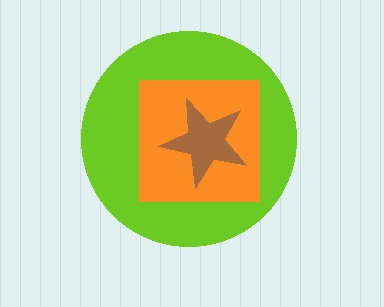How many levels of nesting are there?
3.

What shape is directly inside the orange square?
The brown star.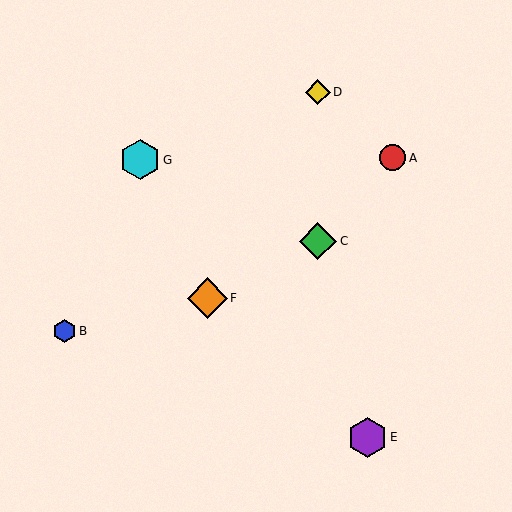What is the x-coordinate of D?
Object D is at x≈318.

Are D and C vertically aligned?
Yes, both are at x≈318.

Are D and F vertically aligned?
No, D is at x≈318 and F is at x≈207.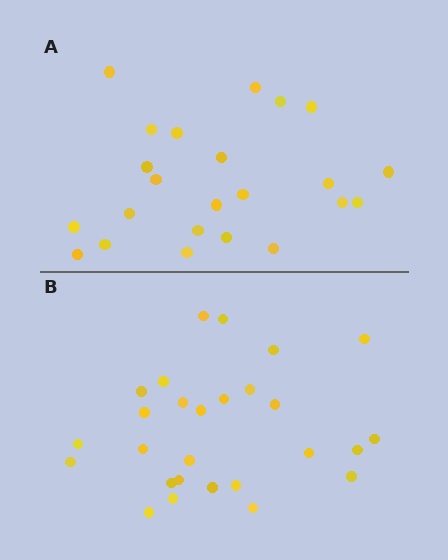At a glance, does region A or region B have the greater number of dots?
Region B (the bottom region) has more dots.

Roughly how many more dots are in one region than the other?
Region B has about 4 more dots than region A.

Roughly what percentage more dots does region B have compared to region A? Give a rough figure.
About 15% more.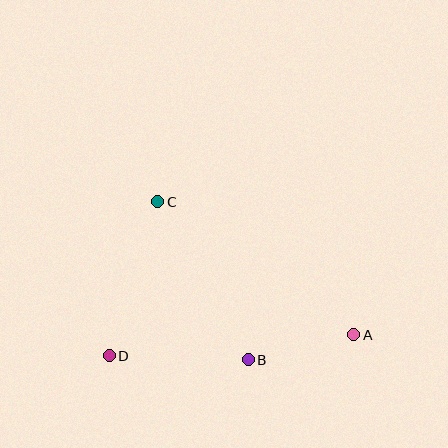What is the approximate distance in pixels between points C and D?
The distance between C and D is approximately 161 pixels.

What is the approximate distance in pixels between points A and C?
The distance between A and C is approximately 237 pixels.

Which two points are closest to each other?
Points A and B are closest to each other.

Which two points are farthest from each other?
Points A and D are farthest from each other.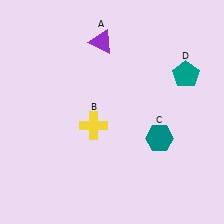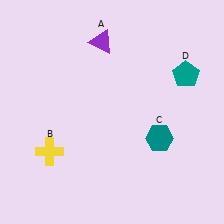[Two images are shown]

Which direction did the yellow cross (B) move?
The yellow cross (B) moved left.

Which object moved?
The yellow cross (B) moved left.